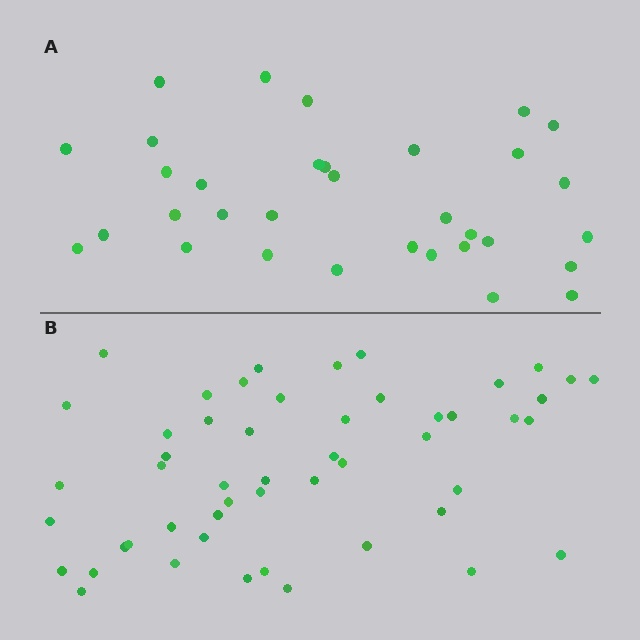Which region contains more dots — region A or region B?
Region B (the bottom region) has more dots.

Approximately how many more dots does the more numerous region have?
Region B has approximately 20 more dots than region A.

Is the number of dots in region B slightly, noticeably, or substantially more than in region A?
Region B has substantially more. The ratio is roughly 1.5 to 1.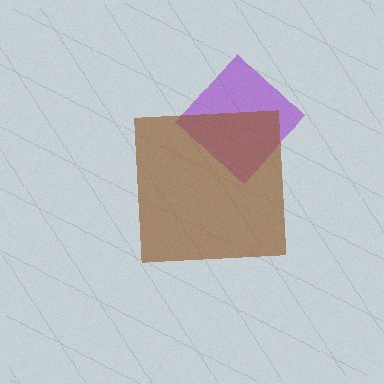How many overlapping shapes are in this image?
There are 2 overlapping shapes in the image.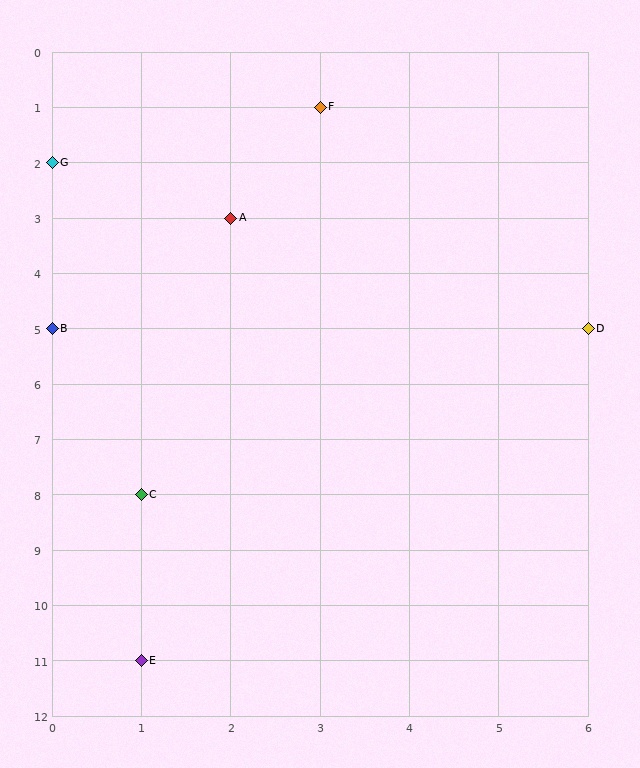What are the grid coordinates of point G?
Point G is at grid coordinates (0, 2).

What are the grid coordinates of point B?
Point B is at grid coordinates (0, 5).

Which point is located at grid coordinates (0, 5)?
Point B is at (0, 5).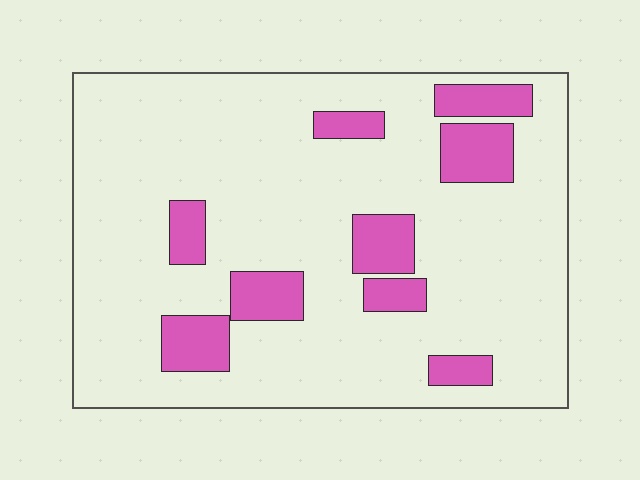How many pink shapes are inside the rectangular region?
9.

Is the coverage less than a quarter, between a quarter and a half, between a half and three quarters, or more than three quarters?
Less than a quarter.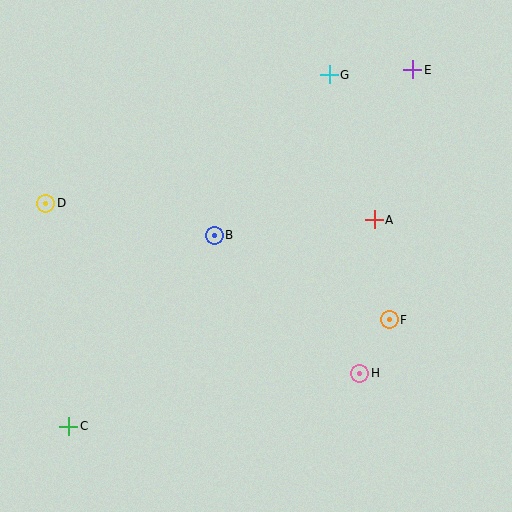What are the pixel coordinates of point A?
Point A is at (374, 220).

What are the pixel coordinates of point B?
Point B is at (214, 235).